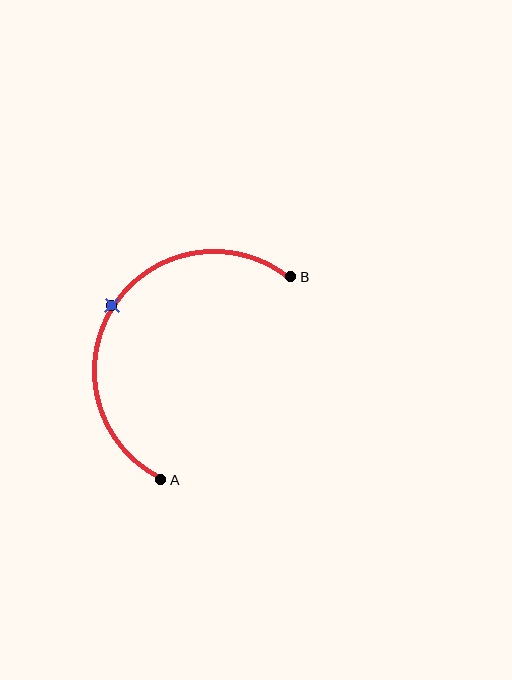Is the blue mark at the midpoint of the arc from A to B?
Yes. The blue mark lies on the arc at equal arc-length from both A and B — it is the arc midpoint.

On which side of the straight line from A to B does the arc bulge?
The arc bulges to the left of the straight line connecting A and B.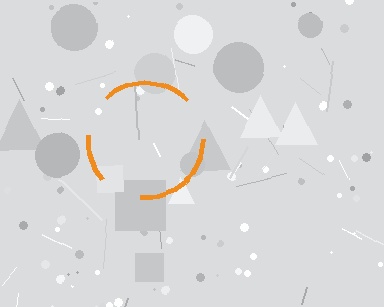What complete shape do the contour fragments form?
The contour fragments form a circle.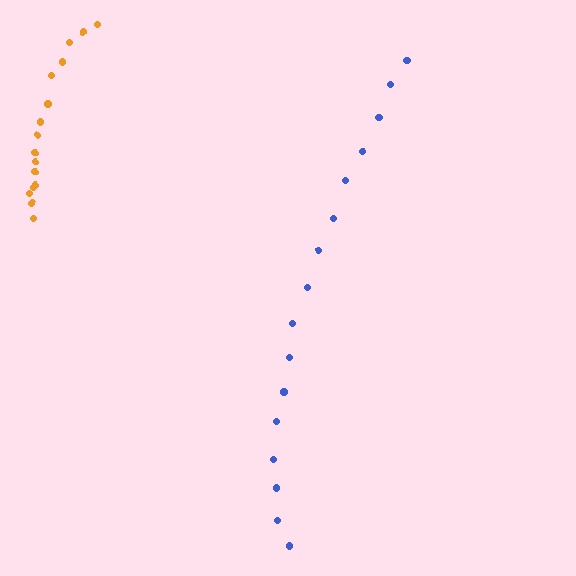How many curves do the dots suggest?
There are 2 distinct paths.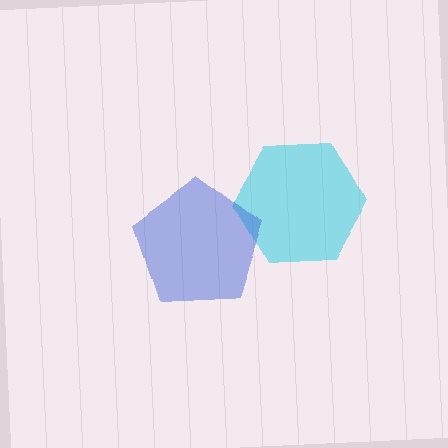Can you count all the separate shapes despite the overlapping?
Yes, there are 2 separate shapes.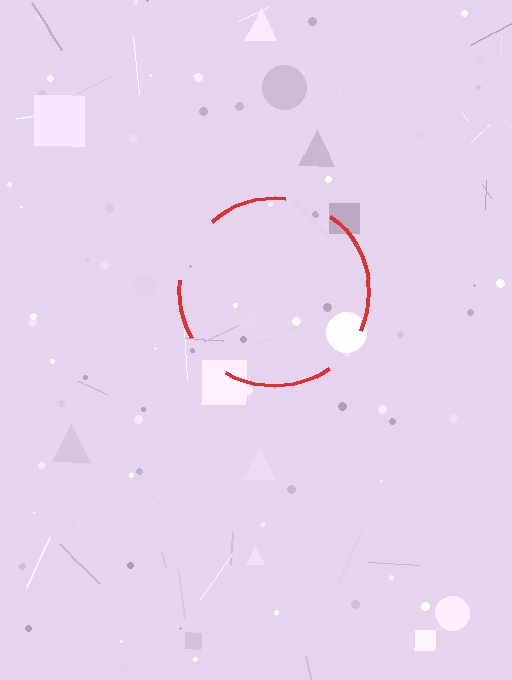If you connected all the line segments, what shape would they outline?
They would outline a circle.